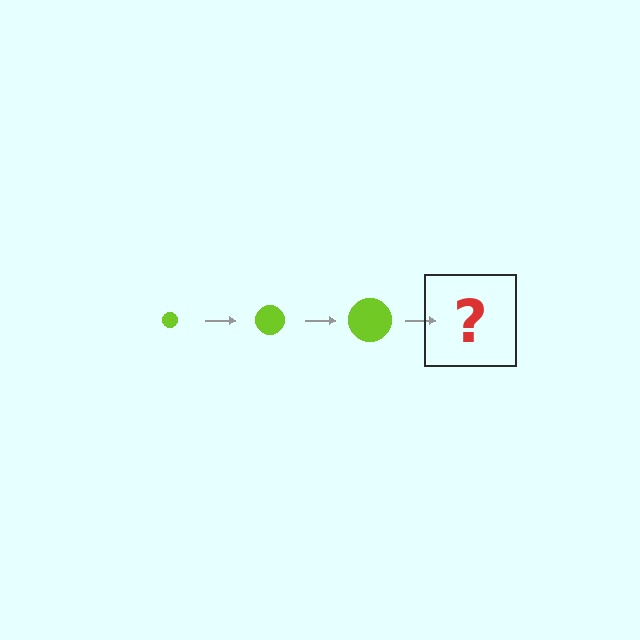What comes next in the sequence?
The next element should be a lime circle, larger than the previous one.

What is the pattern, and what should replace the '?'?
The pattern is that the circle gets progressively larger each step. The '?' should be a lime circle, larger than the previous one.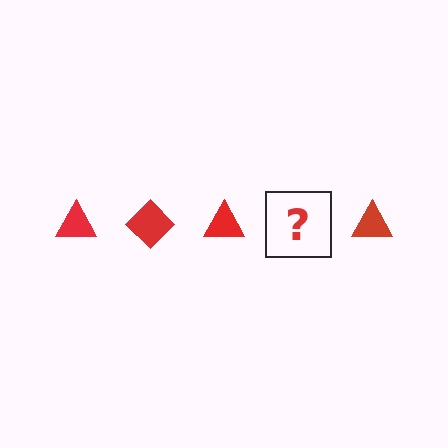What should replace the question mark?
The question mark should be replaced with a red diamond.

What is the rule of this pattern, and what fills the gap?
The rule is that the pattern cycles through triangle, diamond shapes in red. The gap should be filled with a red diamond.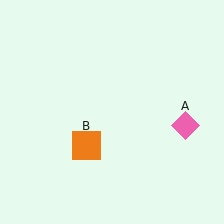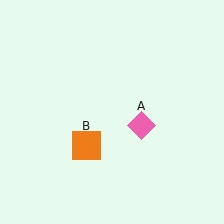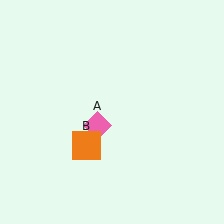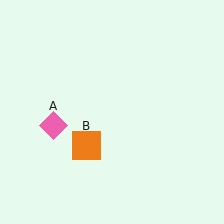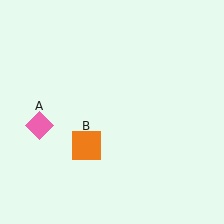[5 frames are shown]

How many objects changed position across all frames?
1 object changed position: pink diamond (object A).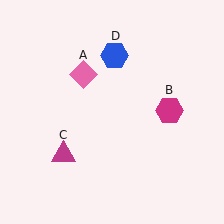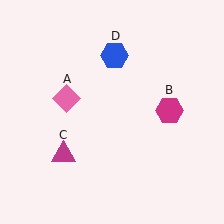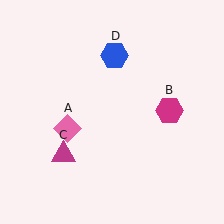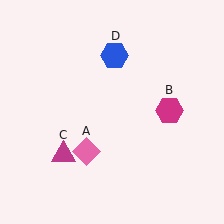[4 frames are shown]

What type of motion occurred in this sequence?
The pink diamond (object A) rotated counterclockwise around the center of the scene.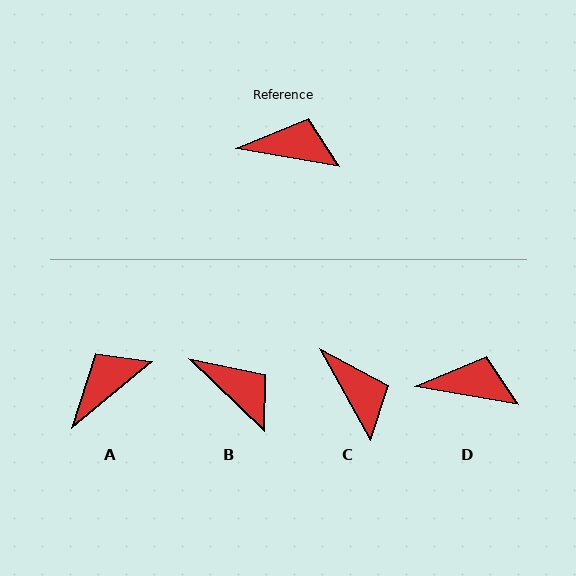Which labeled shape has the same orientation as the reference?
D.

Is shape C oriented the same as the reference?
No, it is off by about 51 degrees.